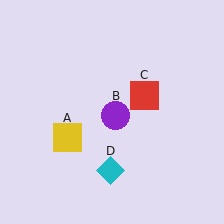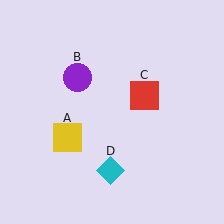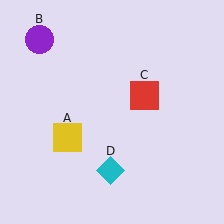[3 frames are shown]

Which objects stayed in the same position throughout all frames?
Yellow square (object A) and red square (object C) and cyan diamond (object D) remained stationary.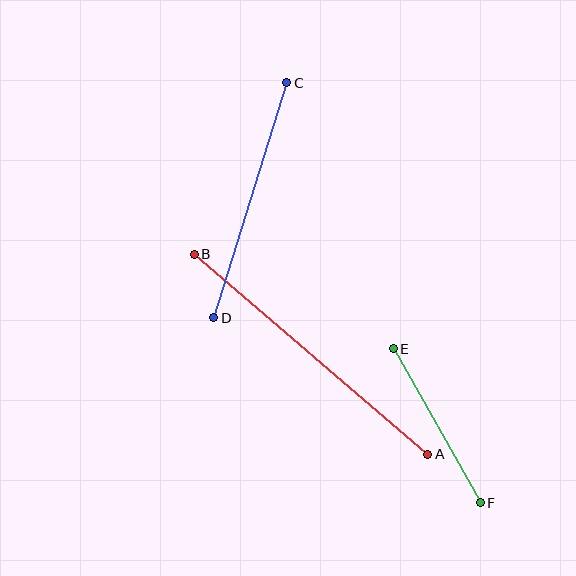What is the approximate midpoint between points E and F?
The midpoint is at approximately (437, 426) pixels.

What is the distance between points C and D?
The distance is approximately 246 pixels.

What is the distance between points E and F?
The distance is approximately 177 pixels.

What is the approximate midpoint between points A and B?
The midpoint is at approximately (311, 354) pixels.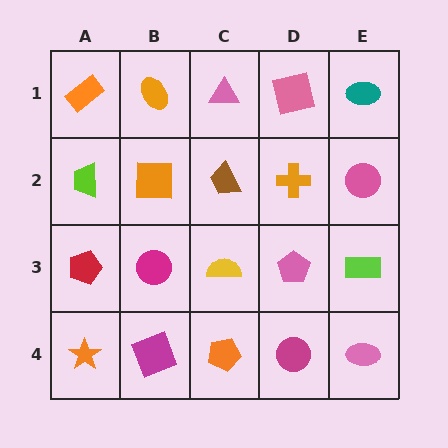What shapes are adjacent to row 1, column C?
A brown trapezoid (row 2, column C), an orange ellipse (row 1, column B), a pink square (row 1, column D).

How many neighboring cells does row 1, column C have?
3.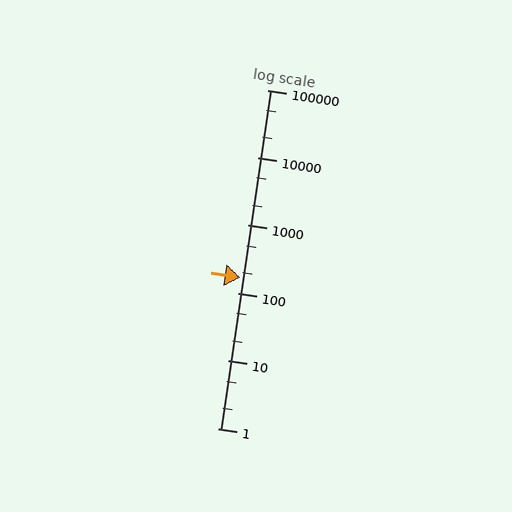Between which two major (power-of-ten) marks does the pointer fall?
The pointer is between 100 and 1000.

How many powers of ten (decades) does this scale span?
The scale spans 5 decades, from 1 to 100000.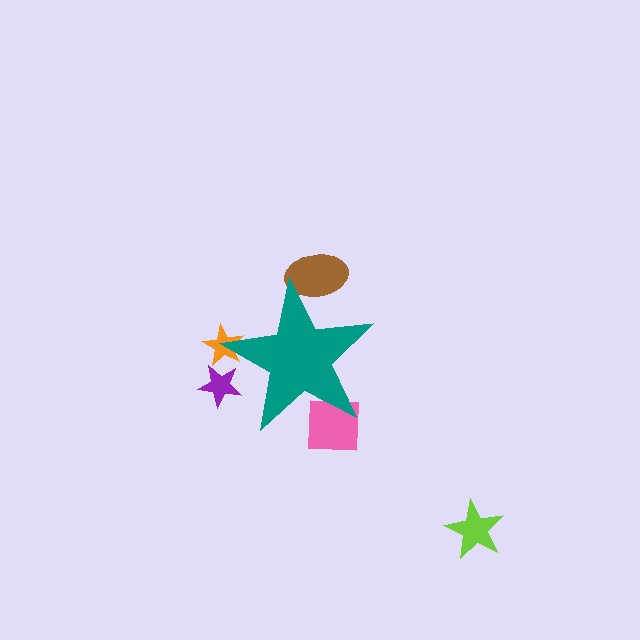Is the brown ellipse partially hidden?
Yes, the brown ellipse is partially hidden behind the teal star.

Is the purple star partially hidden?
Yes, the purple star is partially hidden behind the teal star.